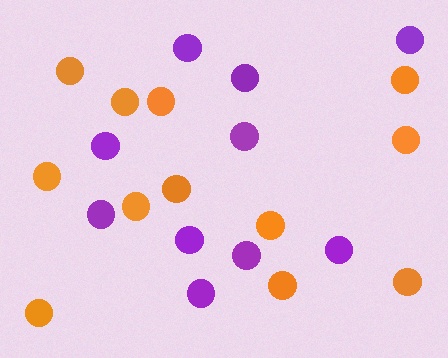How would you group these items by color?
There are 2 groups: one group of purple circles (10) and one group of orange circles (12).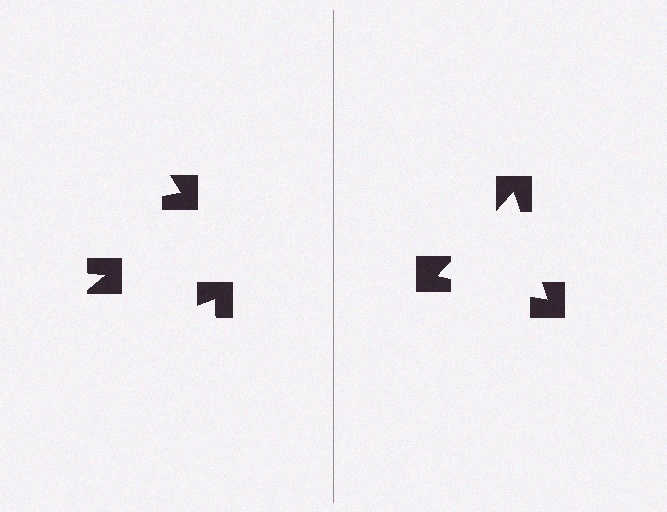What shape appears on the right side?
An illusory triangle.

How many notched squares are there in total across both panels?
6 — 3 on each side.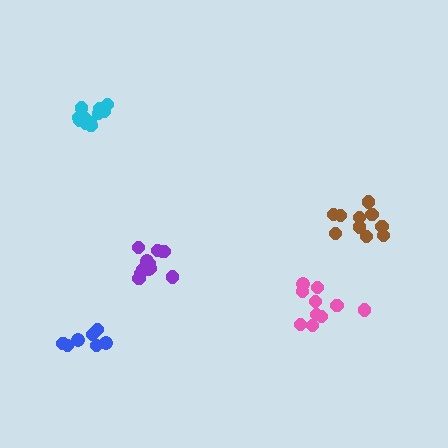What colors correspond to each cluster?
The clusters are colored: brown, pink, cyan, blue, purple.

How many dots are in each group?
Group 1: 10 dots, Group 2: 10 dots, Group 3: 12 dots, Group 4: 7 dots, Group 5: 12 dots (51 total).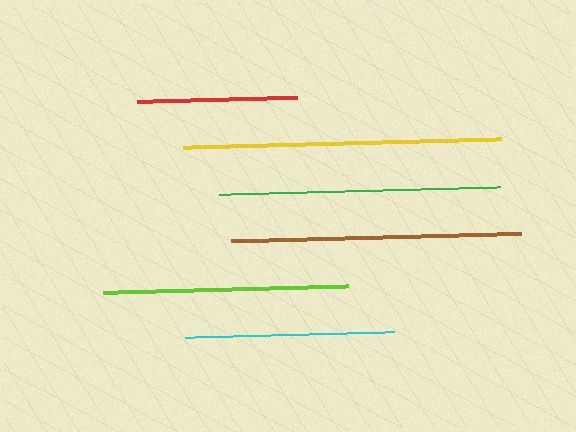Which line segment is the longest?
The yellow line is the longest at approximately 317 pixels.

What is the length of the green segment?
The green segment is approximately 281 pixels long.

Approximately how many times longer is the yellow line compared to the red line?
The yellow line is approximately 2.0 times the length of the red line.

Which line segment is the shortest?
The red line is the shortest at approximately 161 pixels.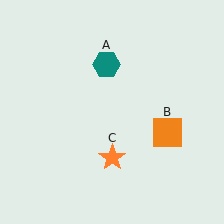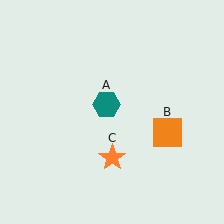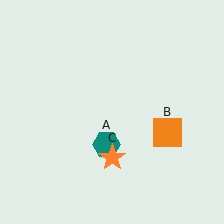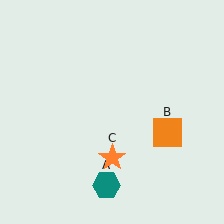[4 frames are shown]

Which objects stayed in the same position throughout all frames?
Orange square (object B) and orange star (object C) remained stationary.